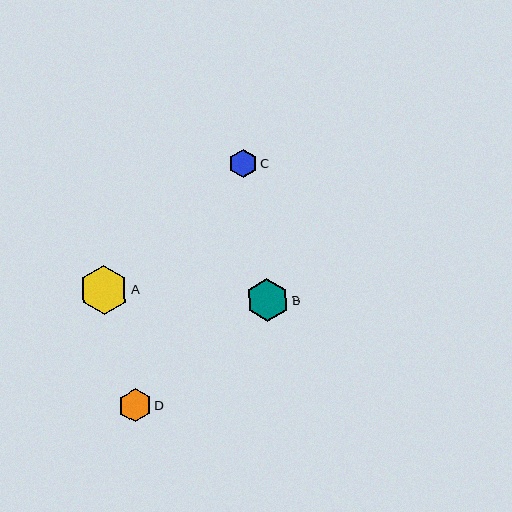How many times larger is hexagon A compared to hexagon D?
Hexagon A is approximately 1.5 times the size of hexagon D.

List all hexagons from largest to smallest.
From largest to smallest: A, B, D, C.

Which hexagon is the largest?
Hexagon A is the largest with a size of approximately 49 pixels.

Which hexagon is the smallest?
Hexagon C is the smallest with a size of approximately 28 pixels.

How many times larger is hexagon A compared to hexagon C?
Hexagon A is approximately 1.7 times the size of hexagon C.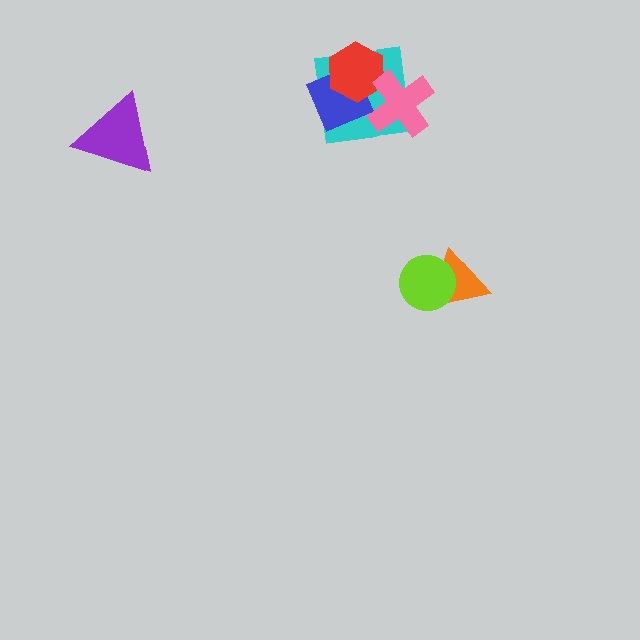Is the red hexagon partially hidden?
Yes, it is partially covered by another shape.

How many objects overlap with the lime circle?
1 object overlaps with the lime circle.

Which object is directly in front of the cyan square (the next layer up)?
The blue square is directly in front of the cyan square.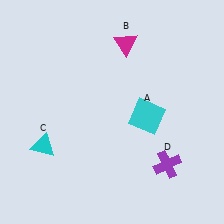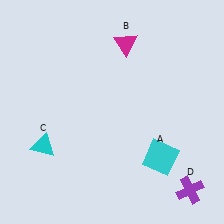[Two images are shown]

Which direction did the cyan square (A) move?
The cyan square (A) moved down.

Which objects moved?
The objects that moved are: the cyan square (A), the purple cross (D).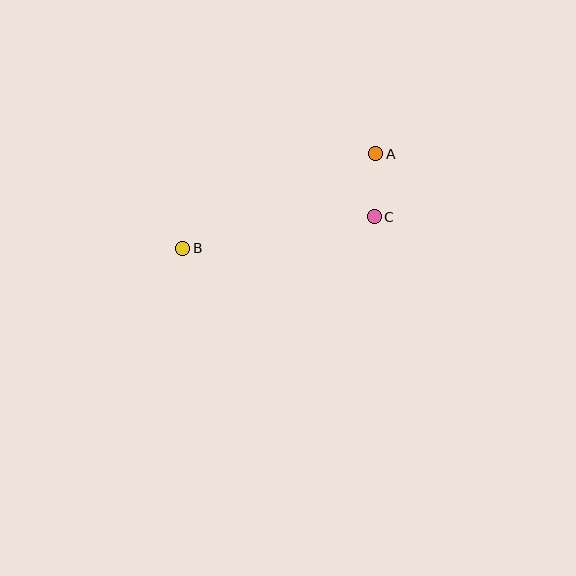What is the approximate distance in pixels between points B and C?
The distance between B and C is approximately 194 pixels.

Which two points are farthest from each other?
Points A and B are farthest from each other.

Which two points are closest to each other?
Points A and C are closest to each other.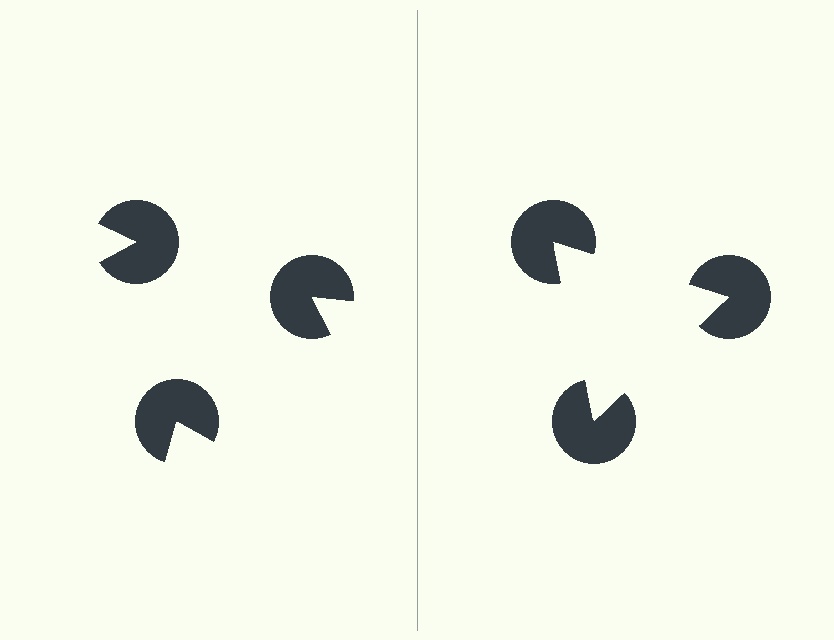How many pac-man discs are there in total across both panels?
6 — 3 on each side.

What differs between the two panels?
The pac-man discs are positioned identically on both sides; only the wedge orientations differ. On the right they align to a triangle; on the left they are misaligned.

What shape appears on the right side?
An illusory triangle.